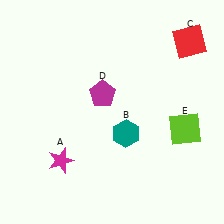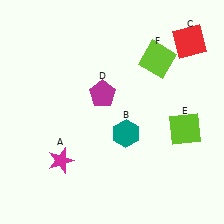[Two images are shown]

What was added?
A lime square (F) was added in Image 2.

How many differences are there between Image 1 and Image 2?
There is 1 difference between the two images.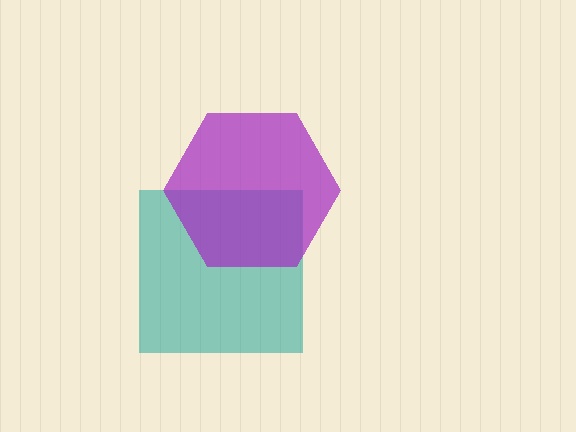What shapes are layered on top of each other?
The layered shapes are: a teal square, a purple hexagon.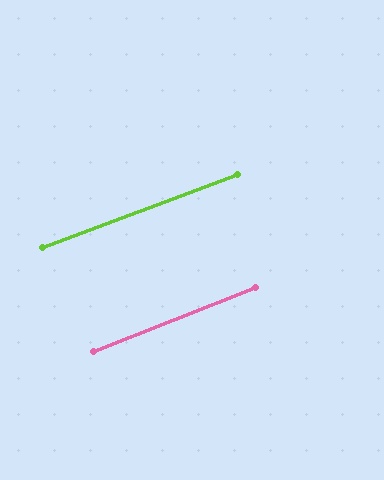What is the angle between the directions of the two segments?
Approximately 1 degree.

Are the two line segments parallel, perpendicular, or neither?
Parallel — their directions differ by only 1.2°.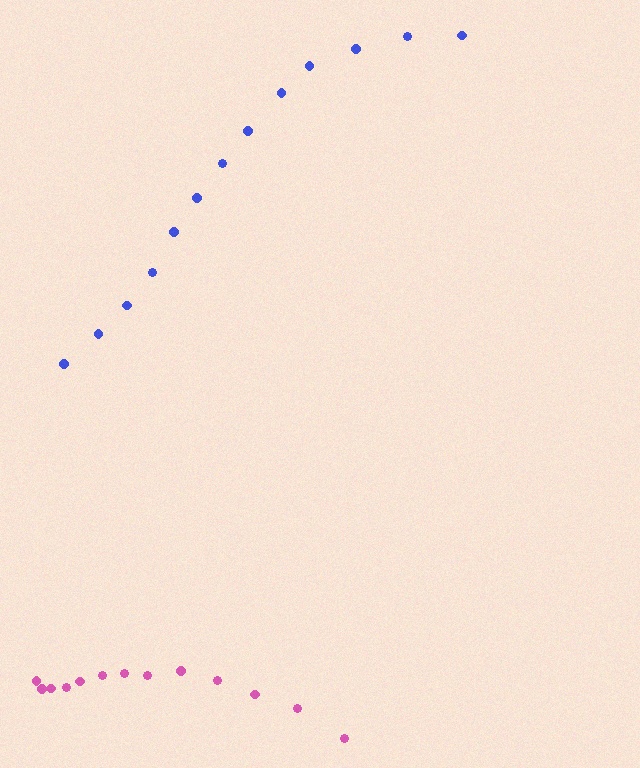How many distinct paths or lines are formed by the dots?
There are 2 distinct paths.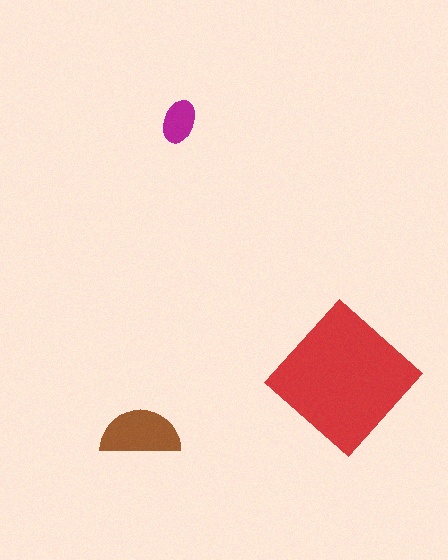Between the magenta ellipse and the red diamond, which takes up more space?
The red diamond.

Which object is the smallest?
The magenta ellipse.